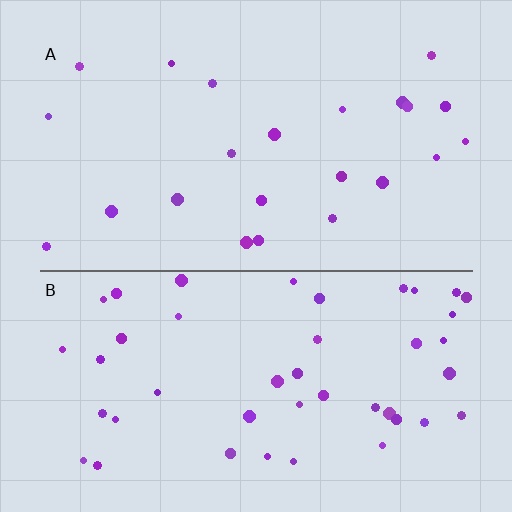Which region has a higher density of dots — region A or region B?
B (the bottom).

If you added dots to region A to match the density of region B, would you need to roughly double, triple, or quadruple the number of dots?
Approximately double.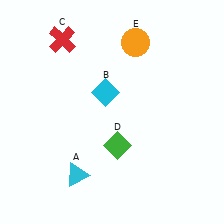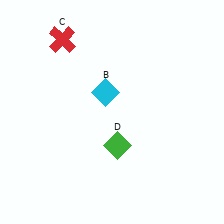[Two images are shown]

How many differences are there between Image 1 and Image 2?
There are 2 differences between the two images.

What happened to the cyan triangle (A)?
The cyan triangle (A) was removed in Image 2. It was in the bottom-left area of Image 1.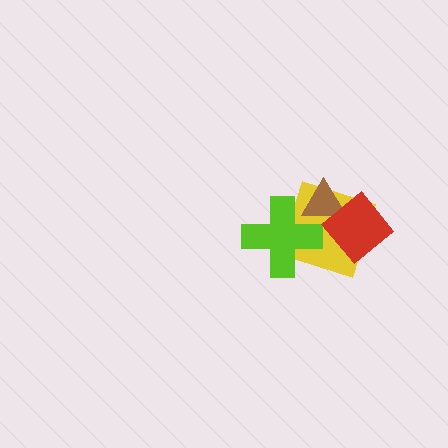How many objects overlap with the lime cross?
2 objects overlap with the lime cross.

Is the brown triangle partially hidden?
Yes, it is partially covered by another shape.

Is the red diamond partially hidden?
No, no other shape covers it.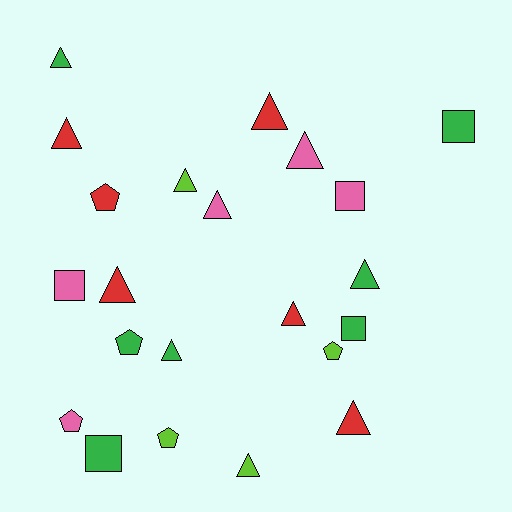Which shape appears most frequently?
Triangle, with 12 objects.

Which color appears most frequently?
Green, with 7 objects.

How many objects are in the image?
There are 22 objects.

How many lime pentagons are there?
There are 2 lime pentagons.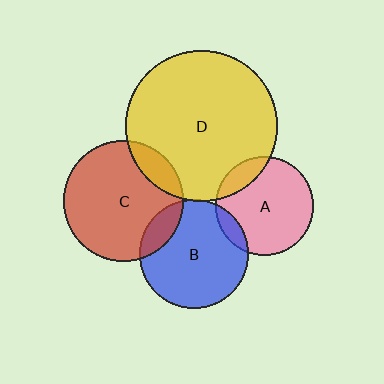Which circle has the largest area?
Circle D (yellow).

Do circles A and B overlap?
Yes.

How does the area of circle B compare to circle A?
Approximately 1.2 times.